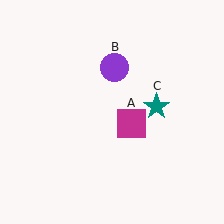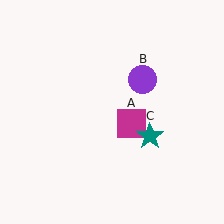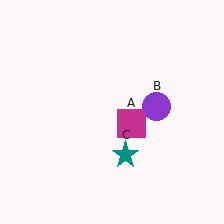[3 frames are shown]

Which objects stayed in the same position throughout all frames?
Magenta square (object A) remained stationary.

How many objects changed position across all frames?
2 objects changed position: purple circle (object B), teal star (object C).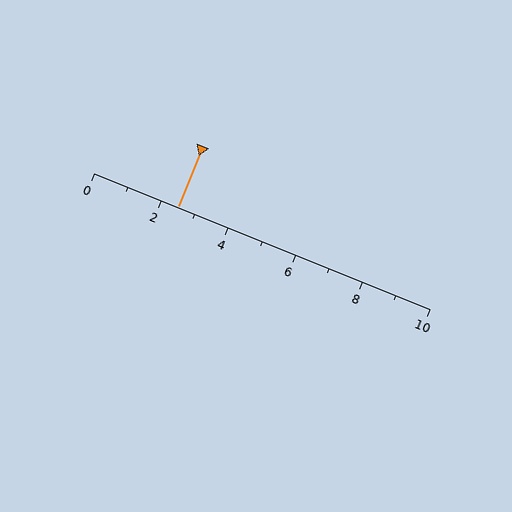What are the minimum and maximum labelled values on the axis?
The axis runs from 0 to 10.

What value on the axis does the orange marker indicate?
The marker indicates approximately 2.5.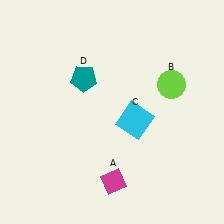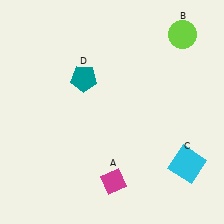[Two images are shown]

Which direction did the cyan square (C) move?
The cyan square (C) moved right.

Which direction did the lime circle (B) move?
The lime circle (B) moved up.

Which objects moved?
The objects that moved are: the lime circle (B), the cyan square (C).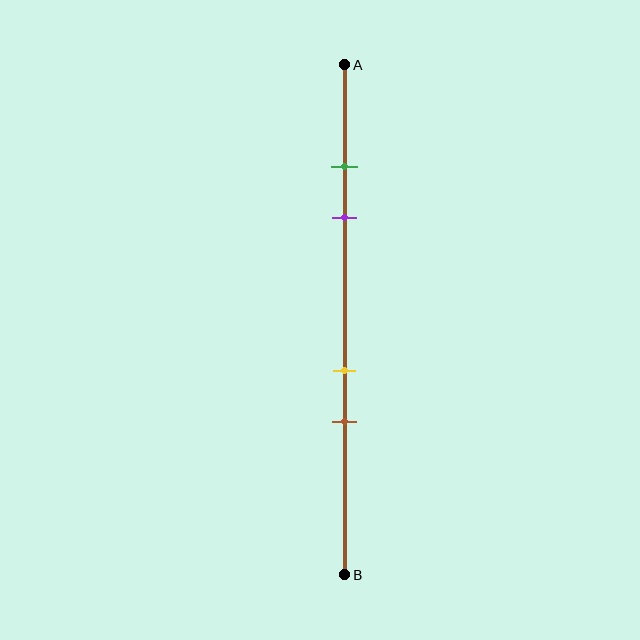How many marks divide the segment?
There are 4 marks dividing the segment.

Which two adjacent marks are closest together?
The green and purple marks are the closest adjacent pair.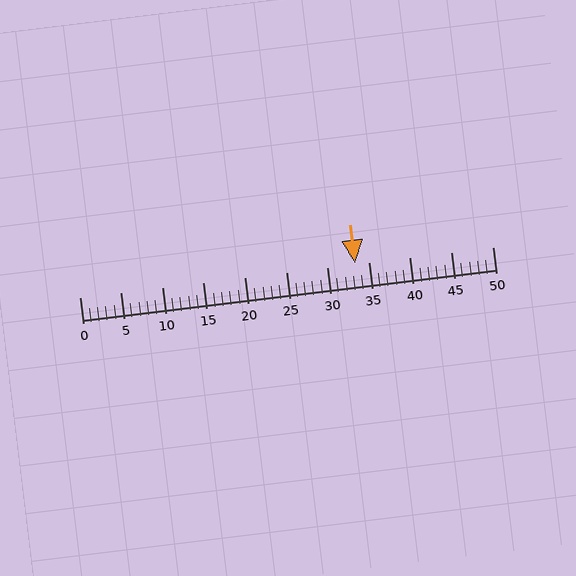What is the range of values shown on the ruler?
The ruler shows values from 0 to 50.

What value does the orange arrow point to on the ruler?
The orange arrow points to approximately 33.